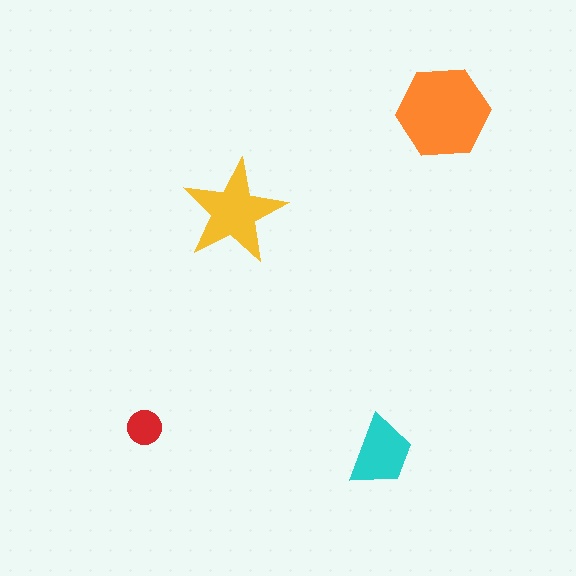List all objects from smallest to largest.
The red circle, the cyan trapezoid, the yellow star, the orange hexagon.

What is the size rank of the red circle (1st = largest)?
4th.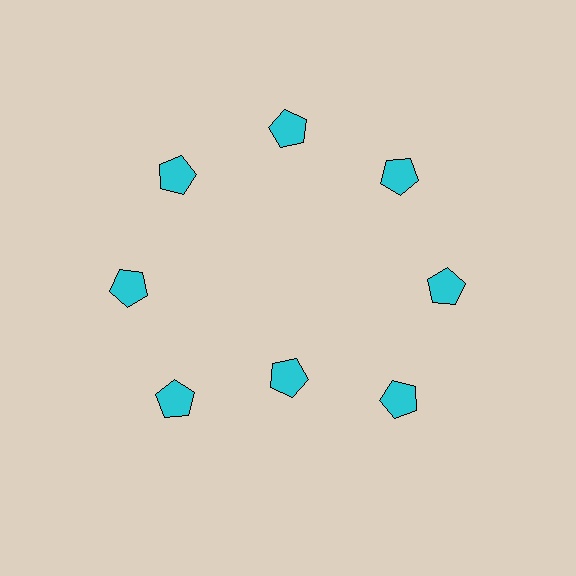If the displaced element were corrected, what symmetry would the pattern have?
It would have 8-fold rotational symmetry — the pattern would map onto itself every 45 degrees.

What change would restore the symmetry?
The symmetry would be restored by moving it outward, back onto the ring so that all 8 pentagons sit at equal angles and equal distance from the center.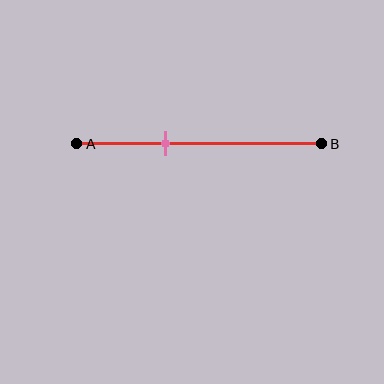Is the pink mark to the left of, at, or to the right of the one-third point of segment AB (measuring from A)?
The pink mark is to the right of the one-third point of segment AB.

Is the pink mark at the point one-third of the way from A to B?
No, the mark is at about 35% from A, not at the 33% one-third point.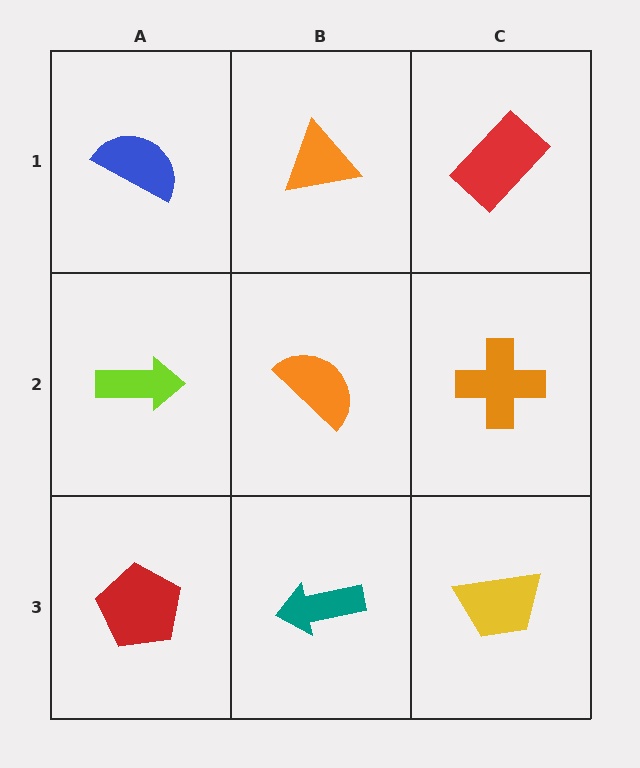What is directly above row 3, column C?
An orange cross.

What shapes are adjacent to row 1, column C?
An orange cross (row 2, column C), an orange triangle (row 1, column B).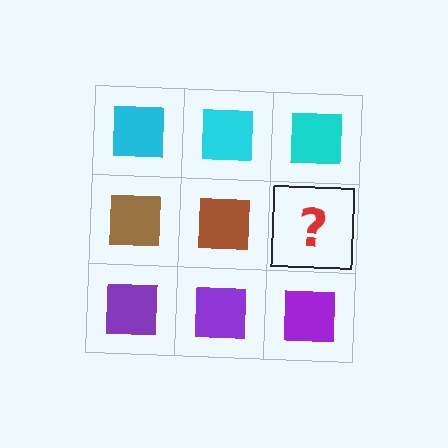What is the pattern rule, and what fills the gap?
The rule is that each row has a consistent color. The gap should be filled with a brown square.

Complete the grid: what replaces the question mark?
The question mark should be replaced with a brown square.